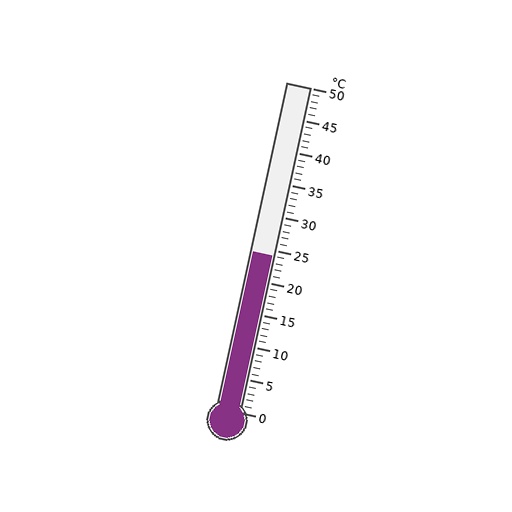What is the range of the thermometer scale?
The thermometer scale ranges from 0°C to 50°C.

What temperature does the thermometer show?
The thermometer shows approximately 24°C.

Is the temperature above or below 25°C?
The temperature is below 25°C.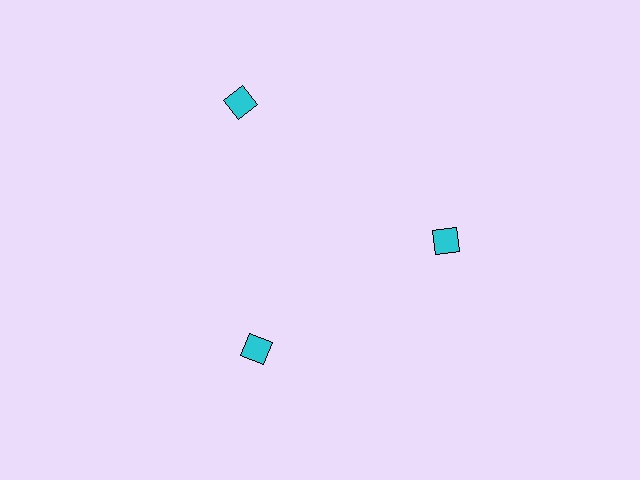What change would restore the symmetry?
The symmetry would be restored by moving it inward, back onto the ring so that all 3 diamonds sit at equal angles and equal distance from the center.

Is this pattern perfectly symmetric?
No. The 3 cyan diamonds are arranged in a ring, but one element near the 11 o'clock position is pushed outward from the center, breaking the 3-fold rotational symmetry.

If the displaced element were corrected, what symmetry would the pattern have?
It would have 3-fold rotational symmetry — the pattern would map onto itself every 120 degrees.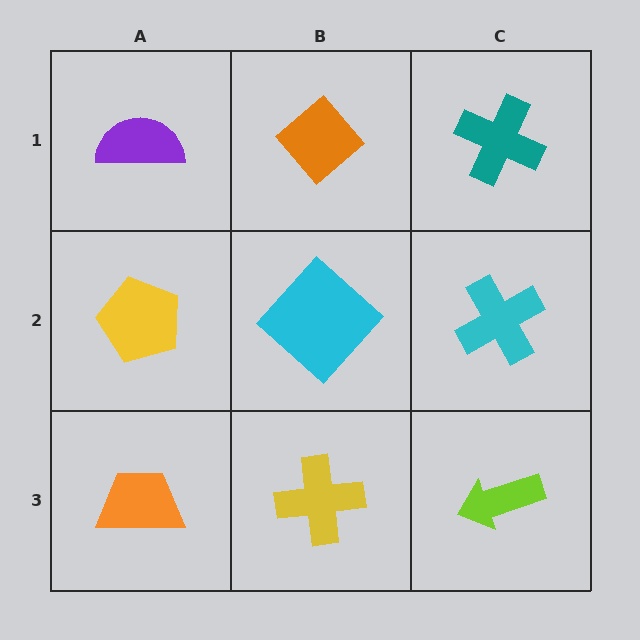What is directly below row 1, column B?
A cyan diamond.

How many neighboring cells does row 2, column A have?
3.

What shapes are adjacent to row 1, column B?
A cyan diamond (row 2, column B), a purple semicircle (row 1, column A), a teal cross (row 1, column C).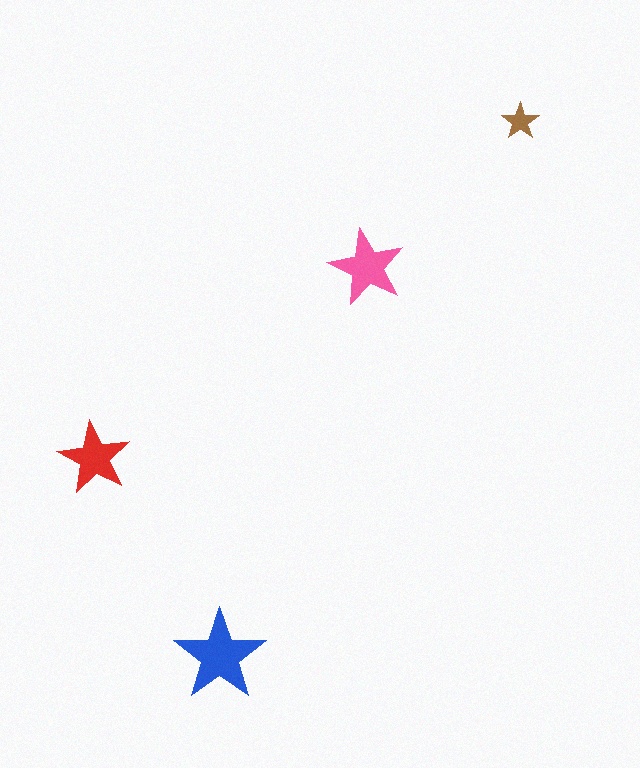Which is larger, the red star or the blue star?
The blue one.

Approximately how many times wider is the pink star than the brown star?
About 2 times wider.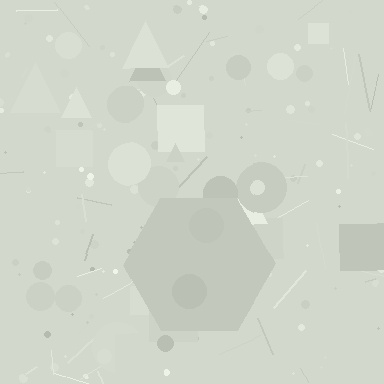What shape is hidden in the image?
A hexagon is hidden in the image.